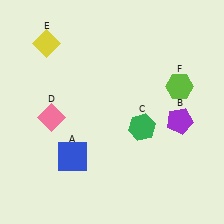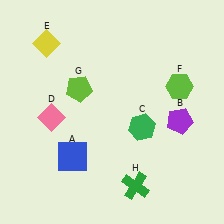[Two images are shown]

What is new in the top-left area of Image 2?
A lime pentagon (G) was added in the top-left area of Image 2.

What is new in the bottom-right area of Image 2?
A green cross (H) was added in the bottom-right area of Image 2.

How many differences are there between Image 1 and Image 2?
There are 2 differences between the two images.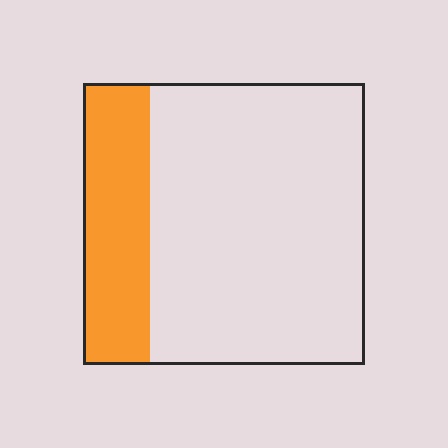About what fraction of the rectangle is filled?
About one quarter (1/4).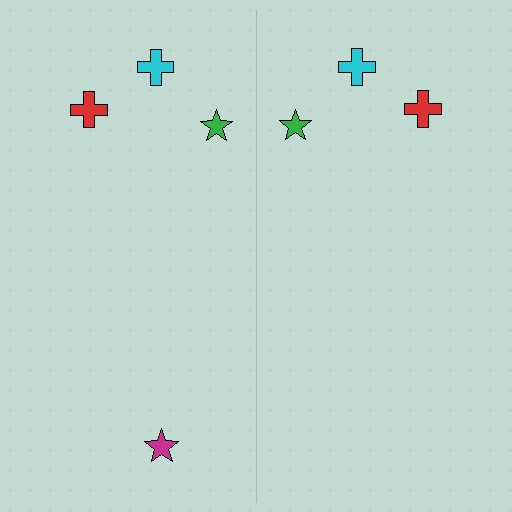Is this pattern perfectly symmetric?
No, the pattern is not perfectly symmetric. A magenta star is missing from the right side.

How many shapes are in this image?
There are 7 shapes in this image.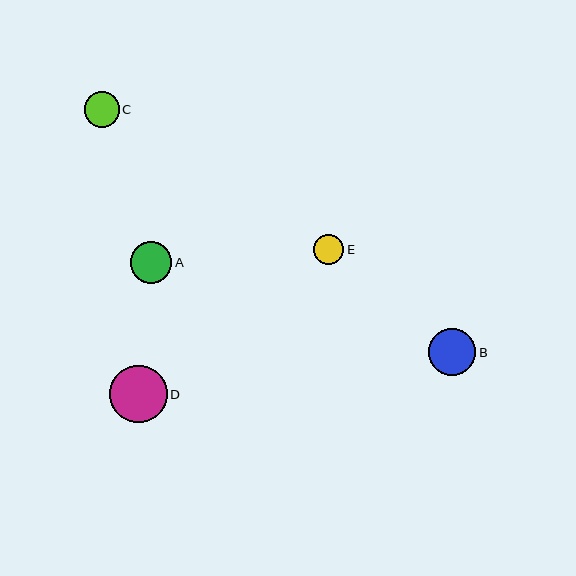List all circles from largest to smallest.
From largest to smallest: D, B, A, C, E.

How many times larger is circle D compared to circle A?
Circle D is approximately 1.4 times the size of circle A.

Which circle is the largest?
Circle D is the largest with a size of approximately 58 pixels.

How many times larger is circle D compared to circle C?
Circle D is approximately 1.6 times the size of circle C.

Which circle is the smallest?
Circle E is the smallest with a size of approximately 30 pixels.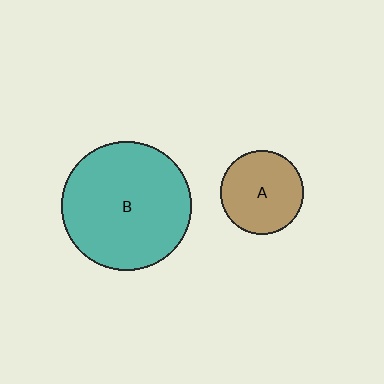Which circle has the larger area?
Circle B (teal).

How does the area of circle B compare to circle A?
Approximately 2.4 times.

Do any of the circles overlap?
No, none of the circles overlap.